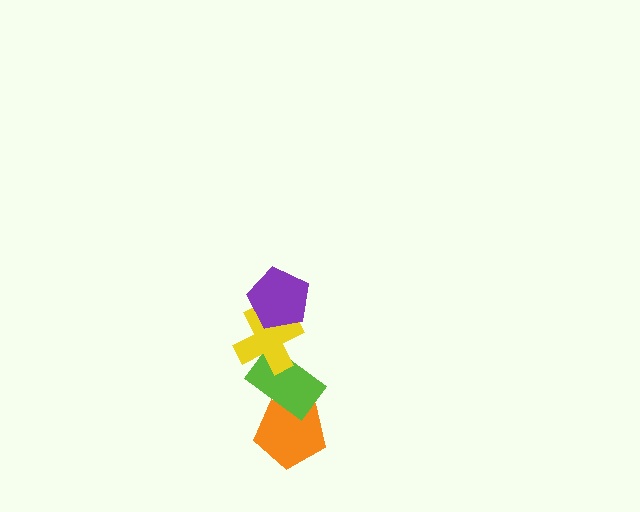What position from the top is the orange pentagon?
The orange pentagon is 4th from the top.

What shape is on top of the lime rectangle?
The yellow cross is on top of the lime rectangle.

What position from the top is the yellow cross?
The yellow cross is 2nd from the top.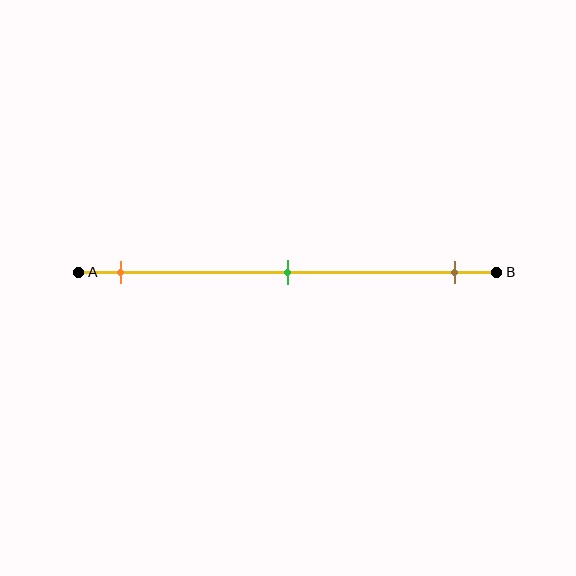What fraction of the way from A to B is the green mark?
The green mark is approximately 50% (0.5) of the way from A to B.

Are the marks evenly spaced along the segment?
Yes, the marks are approximately evenly spaced.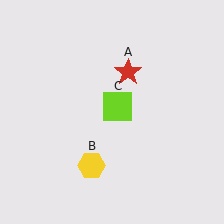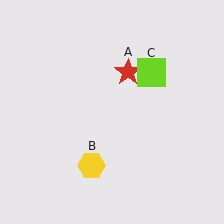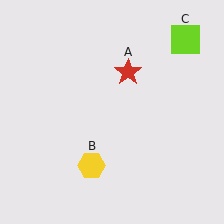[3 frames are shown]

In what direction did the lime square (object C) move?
The lime square (object C) moved up and to the right.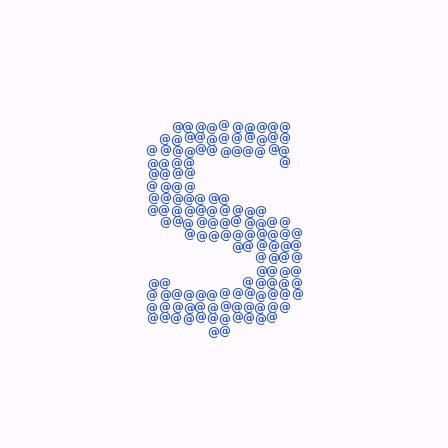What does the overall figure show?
The overall figure shows the letter S.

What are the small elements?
The small elements are at signs.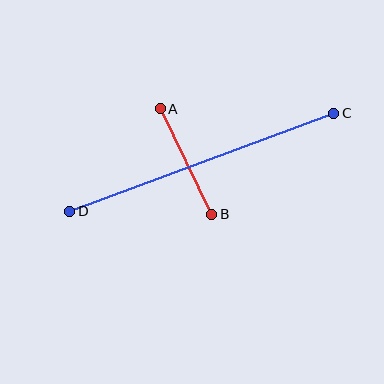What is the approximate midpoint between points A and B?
The midpoint is at approximately (186, 161) pixels.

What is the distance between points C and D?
The distance is approximately 282 pixels.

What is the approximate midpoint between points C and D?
The midpoint is at approximately (202, 162) pixels.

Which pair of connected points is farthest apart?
Points C and D are farthest apart.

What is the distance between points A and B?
The distance is approximately 117 pixels.